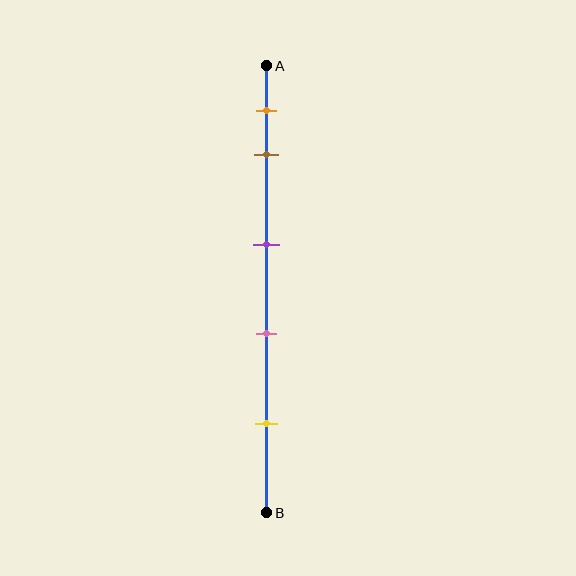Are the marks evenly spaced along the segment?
No, the marks are not evenly spaced.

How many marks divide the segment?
There are 5 marks dividing the segment.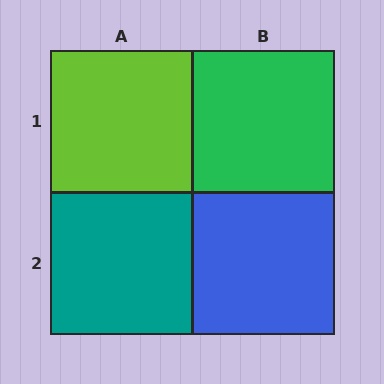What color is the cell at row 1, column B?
Green.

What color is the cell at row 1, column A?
Lime.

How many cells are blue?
1 cell is blue.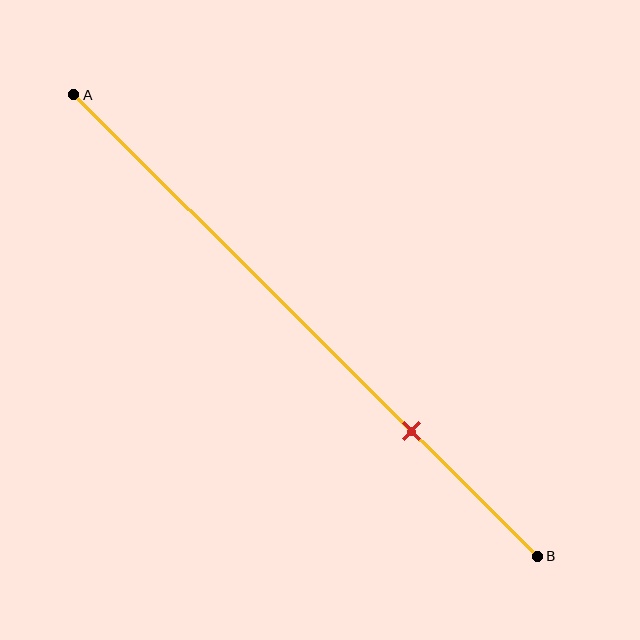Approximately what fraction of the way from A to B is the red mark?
The red mark is approximately 75% of the way from A to B.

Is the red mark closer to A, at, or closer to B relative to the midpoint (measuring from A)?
The red mark is closer to point B than the midpoint of segment AB.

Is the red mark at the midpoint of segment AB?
No, the mark is at about 75% from A, not at the 50% midpoint.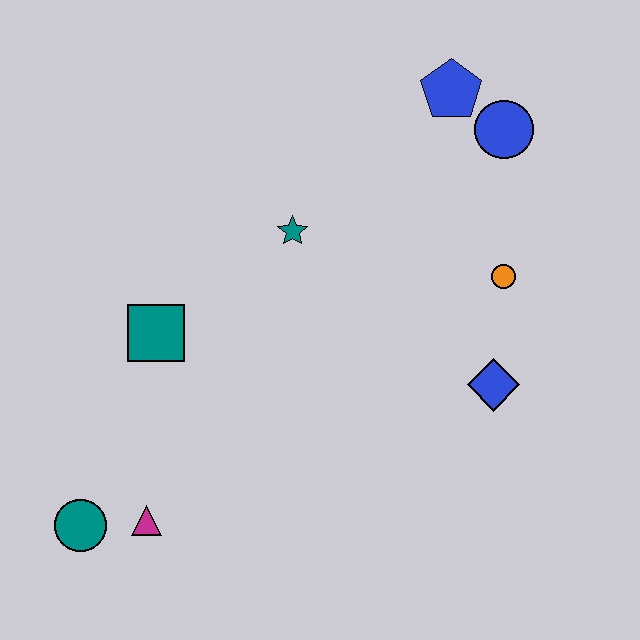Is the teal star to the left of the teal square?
No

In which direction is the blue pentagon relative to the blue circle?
The blue pentagon is to the left of the blue circle.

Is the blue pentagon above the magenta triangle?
Yes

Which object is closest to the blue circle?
The blue pentagon is closest to the blue circle.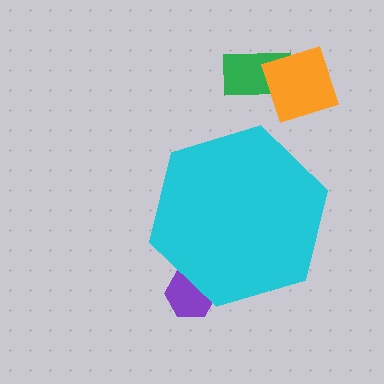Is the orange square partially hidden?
No, the orange square is fully visible.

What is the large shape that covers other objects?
A cyan hexagon.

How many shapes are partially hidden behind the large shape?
1 shape is partially hidden.